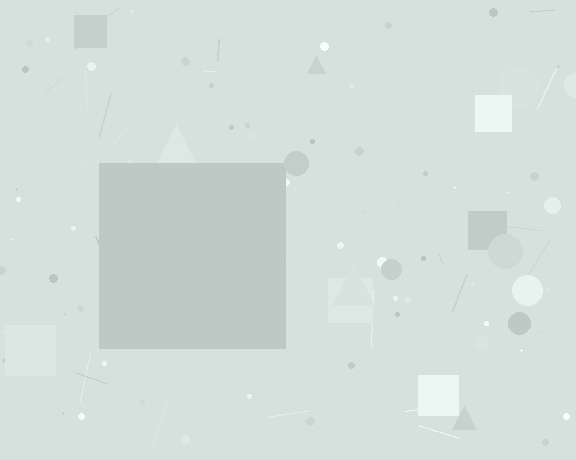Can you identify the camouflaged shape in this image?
The camouflaged shape is a square.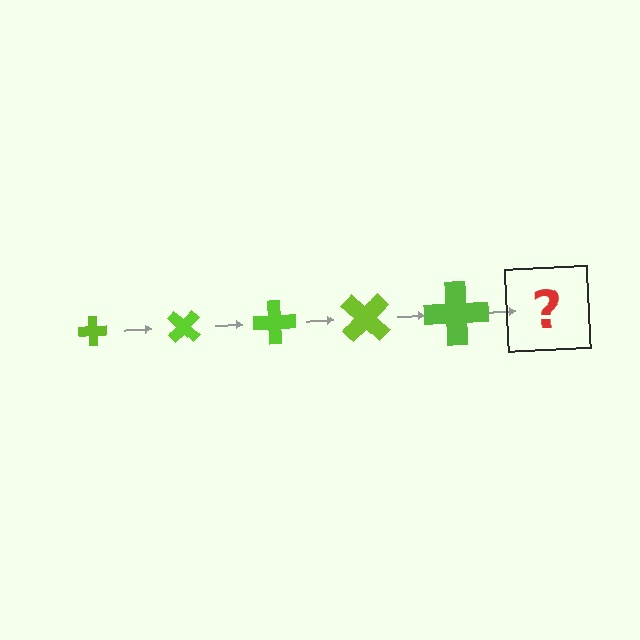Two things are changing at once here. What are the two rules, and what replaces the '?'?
The two rules are that the cross grows larger each step and it rotates 45 degrees each step. The '?' should be a cross, larger than the previous one and rotated 225 degrees from the start.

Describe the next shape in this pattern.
It should be a cross, larger than the previous one and rotated 225 degrees from the start.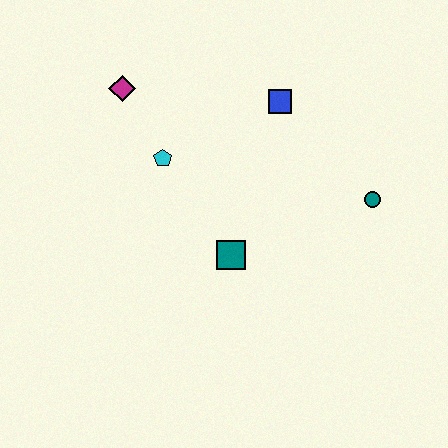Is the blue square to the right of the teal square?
Yes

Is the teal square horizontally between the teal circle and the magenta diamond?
Yes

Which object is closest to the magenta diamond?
The cyan pentagon is closest to the magenta diamond.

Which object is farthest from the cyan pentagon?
The teal circle is farthest from the cyan pentagon.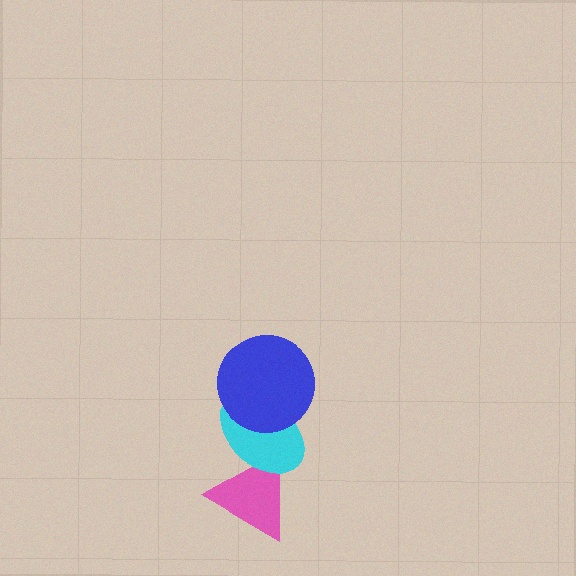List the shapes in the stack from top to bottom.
From top to bottom: the blue circle, the cyan ellipse, the pink triangle.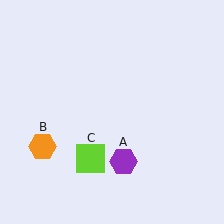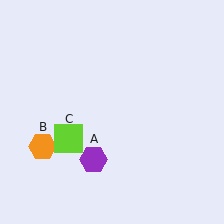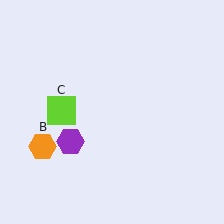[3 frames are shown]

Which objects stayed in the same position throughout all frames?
Orange hexagon (object B) remained stationary.